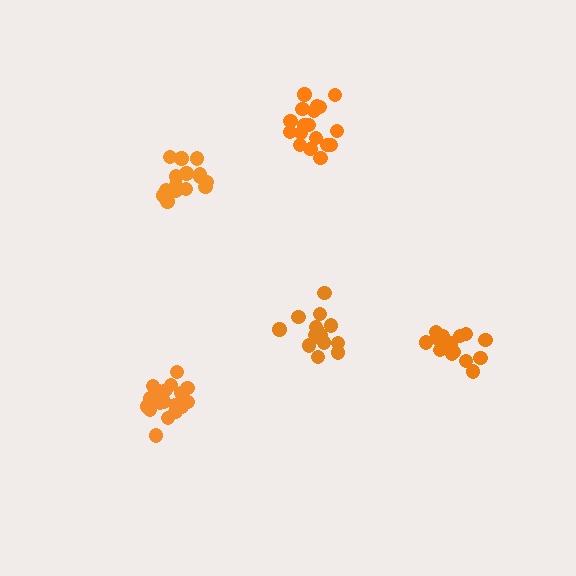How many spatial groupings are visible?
There are 5 spatial groupings.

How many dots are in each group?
Group 1: 18 dots, Group 2: 19 dots, Group 3: 17 dots, Group 4: 16 dots, Group 5: 15 dots (85 total).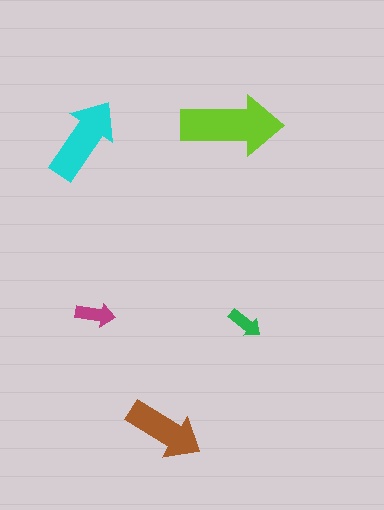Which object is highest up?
The lime arrow is topmost.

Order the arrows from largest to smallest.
the lime one, the cyan one, the brown one, the magenta one, the green one.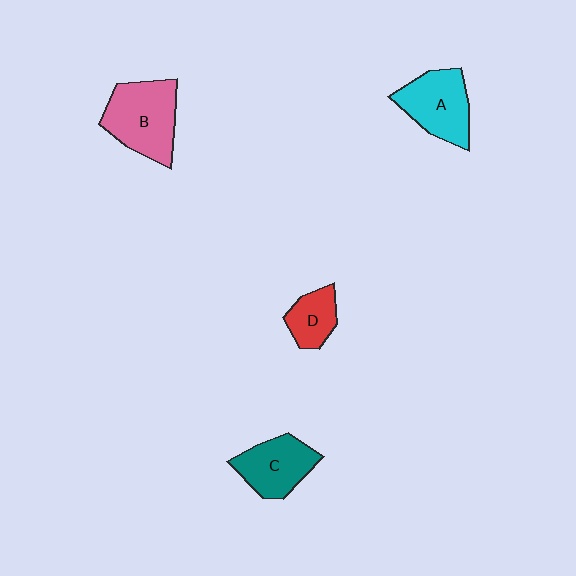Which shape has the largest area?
Shape B (pink).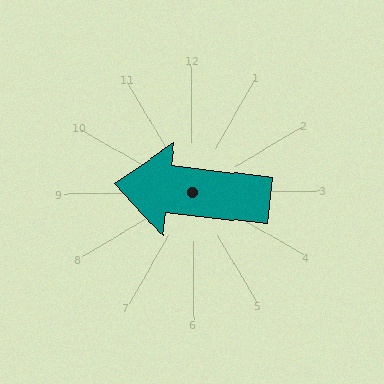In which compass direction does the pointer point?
West.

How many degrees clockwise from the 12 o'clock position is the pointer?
Approximately 277 degrees.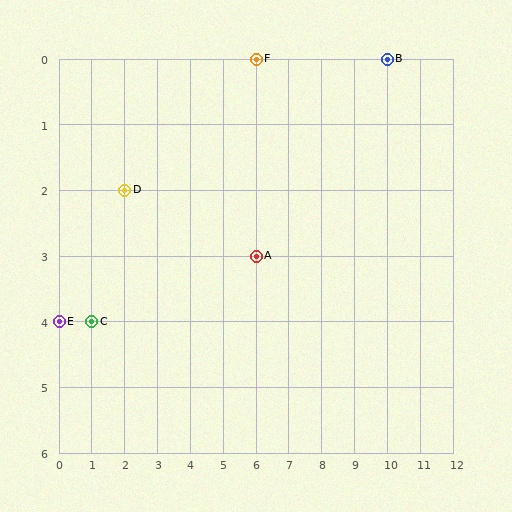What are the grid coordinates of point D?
Point D is at grid coordinates (2, 2).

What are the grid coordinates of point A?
Point A is at grid coordinates (6, 3).